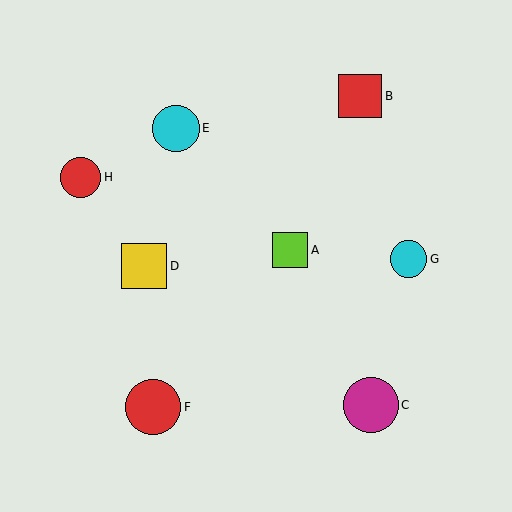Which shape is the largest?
The red circle (labeled F) is the largest.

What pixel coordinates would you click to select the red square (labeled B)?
Click at (360, 96) to select the red square B.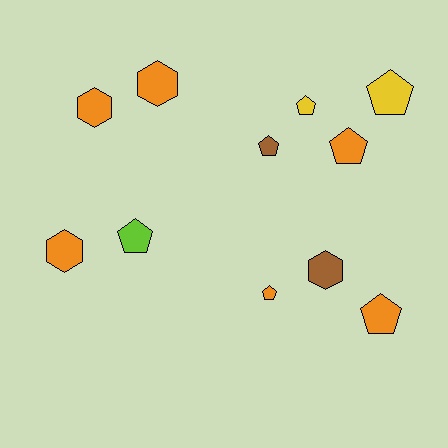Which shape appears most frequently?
Pentagon, with 7 objects.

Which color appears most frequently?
Orange, with 6 objects.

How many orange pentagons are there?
There are 3 orange pentagons.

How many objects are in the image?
There are 11 objects.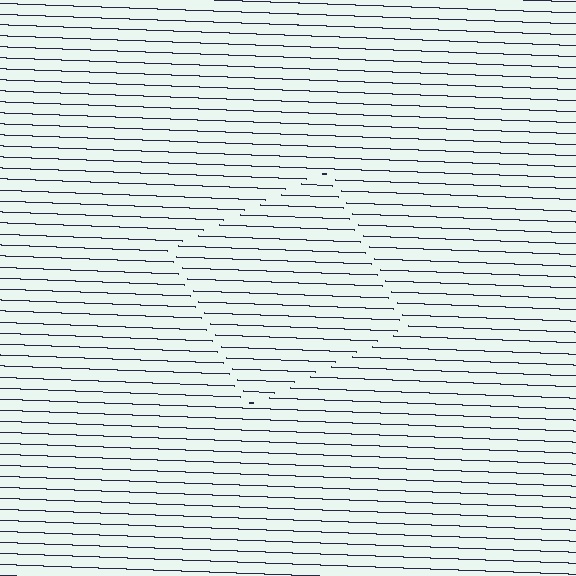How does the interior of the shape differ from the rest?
The interior of the shape contains the same grating, shifted by half a period — the contour is defined by the phase discontinuity where line-ends from the inner and outer gratings abut.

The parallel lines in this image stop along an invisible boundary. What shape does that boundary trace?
An illusory square. The interior of the shape contains the same grating, shifted by half a period — the contour is defined by the phase discontinuity where line-ends from the inner and outer gratings abut.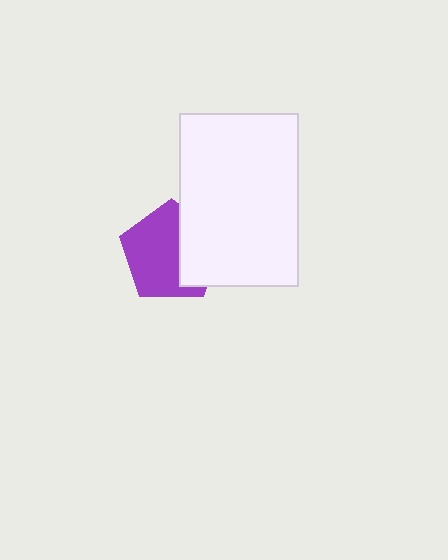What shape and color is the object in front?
The object in front is a white rectangle.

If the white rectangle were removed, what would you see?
You would see the complete purple pentagon.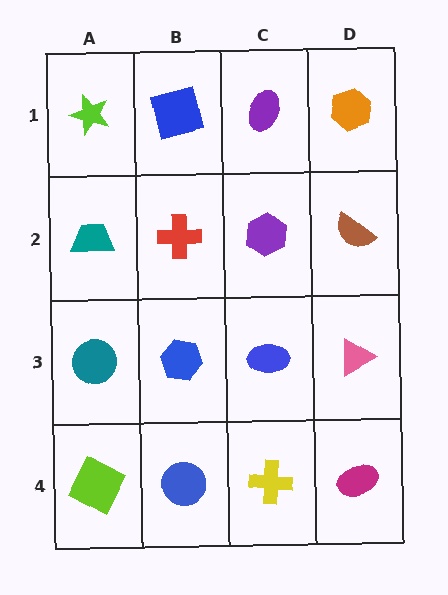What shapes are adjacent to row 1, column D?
A brown semicircle (row 2, column D), a purple ellipse (row 1, column C).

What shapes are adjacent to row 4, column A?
A teal circle (row 3, column A), a blue circle (row 4, column B).